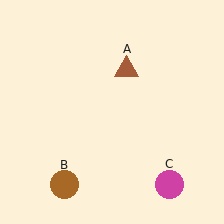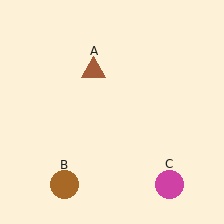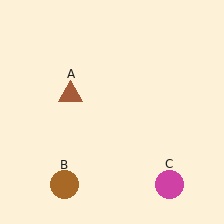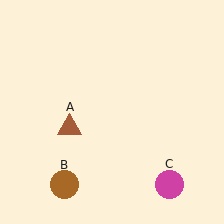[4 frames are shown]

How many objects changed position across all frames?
1 object changed position: brown triangle (object A).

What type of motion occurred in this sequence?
The brown triangle (object A) rotated counterclockwise around the center of the scene.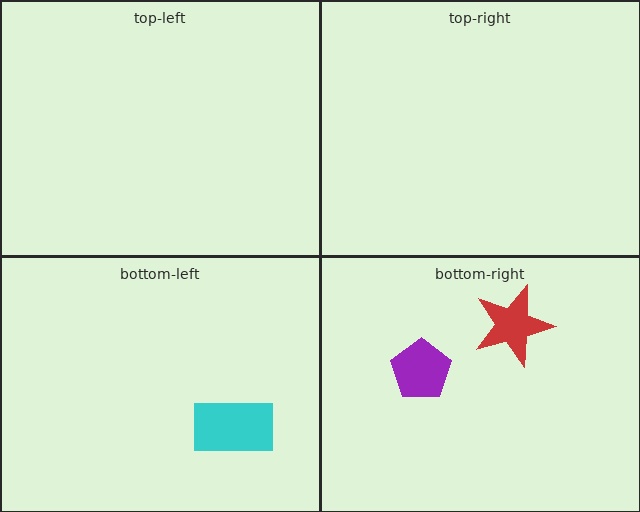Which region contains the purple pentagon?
The bottom-right region.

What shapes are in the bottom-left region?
The cyan rectangle.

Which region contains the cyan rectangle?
The bottom-left region.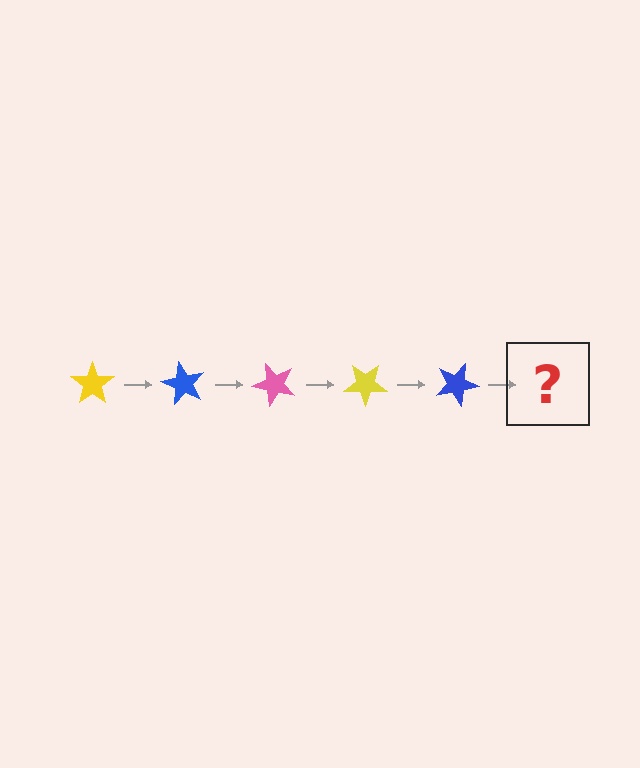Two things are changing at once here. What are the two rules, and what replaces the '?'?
The two rules are that it rotates 60 degrees each step and the color cycles through yellow, blue, and pink. The '?' should be a pink star, rotated 300 degrees from the start.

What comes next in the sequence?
The next element should be a pink star, rotated 300 degrees from the start.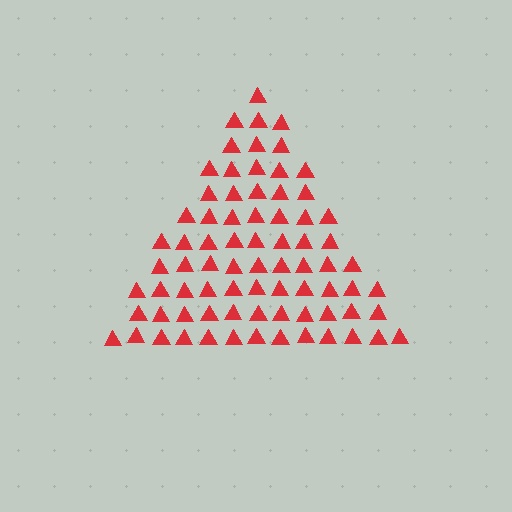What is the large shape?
The large shape is a triangle.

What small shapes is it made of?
It is made of small triangles.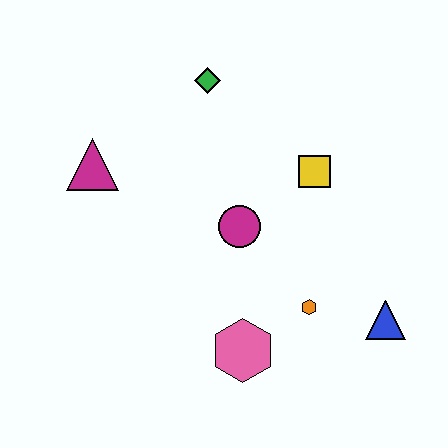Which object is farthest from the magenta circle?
The blue triangle is farthest from the magenta circle.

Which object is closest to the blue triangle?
The orange hexagon is closest to the blue triangle.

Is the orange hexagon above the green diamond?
No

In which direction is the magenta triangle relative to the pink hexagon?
The magenta triangle is above the pink hexagon.